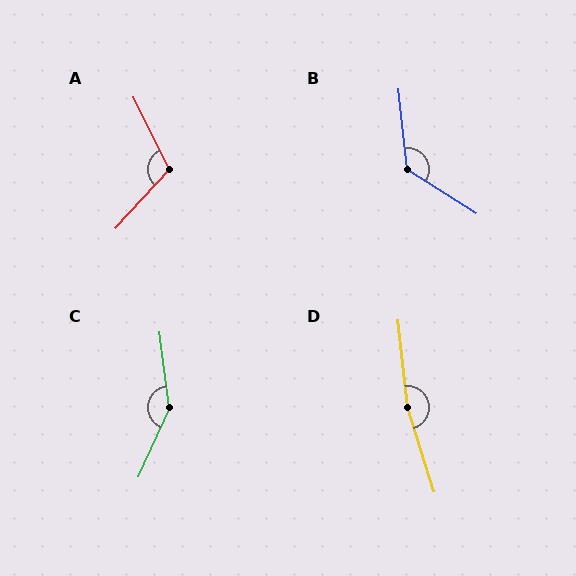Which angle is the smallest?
A, at approximately 112 degrees.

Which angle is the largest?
D, at approximately 169 degrees.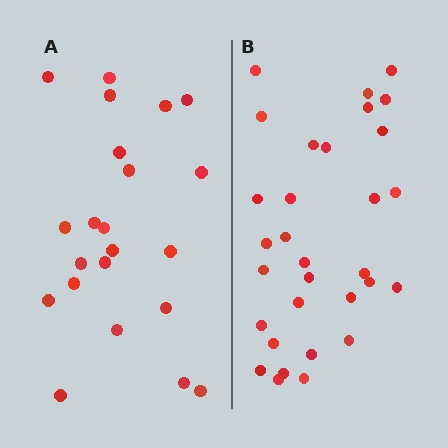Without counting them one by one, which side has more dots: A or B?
Region B (the right region) has more dots.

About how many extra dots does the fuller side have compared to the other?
Region B has roughly 8 or so more dots than region A.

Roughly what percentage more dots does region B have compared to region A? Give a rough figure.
About 40% more.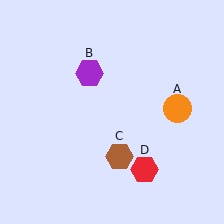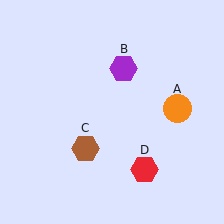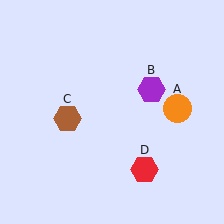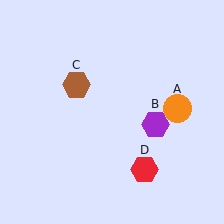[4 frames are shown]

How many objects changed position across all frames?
2 objects changed position: purple hexagon (object B), brown hexagon (object C).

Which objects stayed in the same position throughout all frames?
Orange circle (object A) and red hexagon (object D) remained stationary.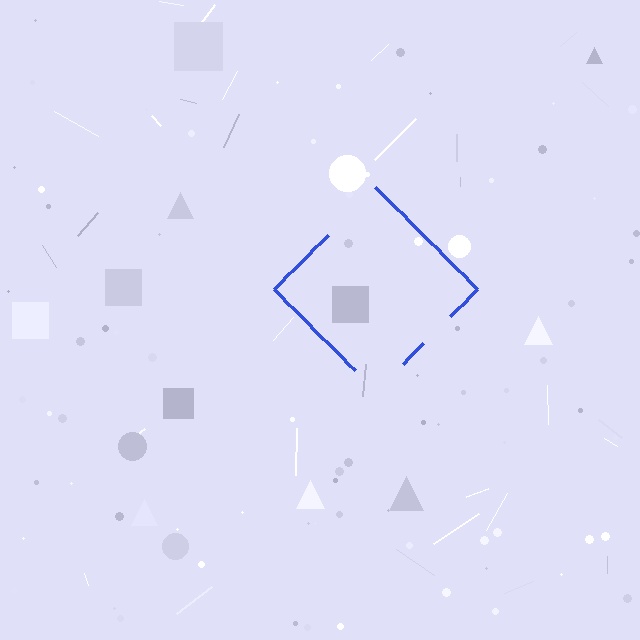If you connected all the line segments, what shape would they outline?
They would outline a diamond.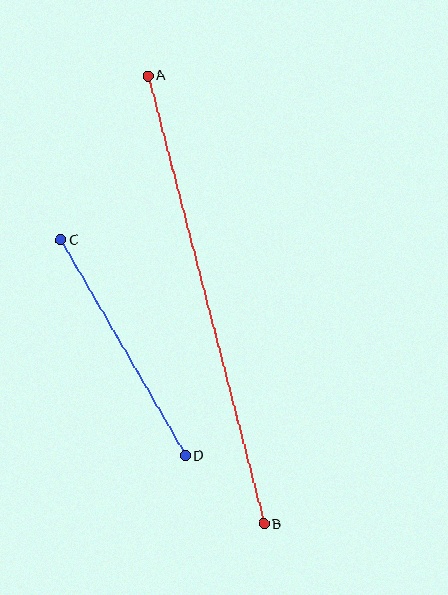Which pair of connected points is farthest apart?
Points A and B are farthest apart.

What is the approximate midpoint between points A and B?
The midpoint is at approximately (206, 300) pixels.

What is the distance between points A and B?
The distance is approximately 463 pixels.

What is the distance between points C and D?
The distance is approximately 250 pixels.